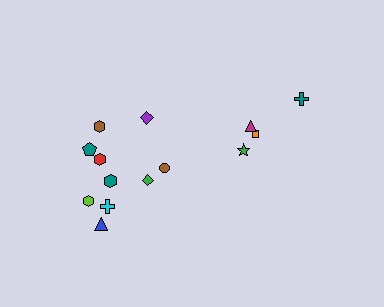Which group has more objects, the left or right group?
The left group.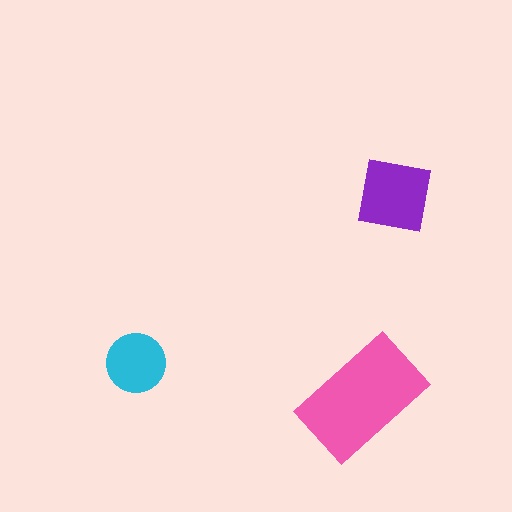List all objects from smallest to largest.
The cyan circle, the purple square, the pink rectangle.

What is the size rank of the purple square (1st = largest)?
2nd.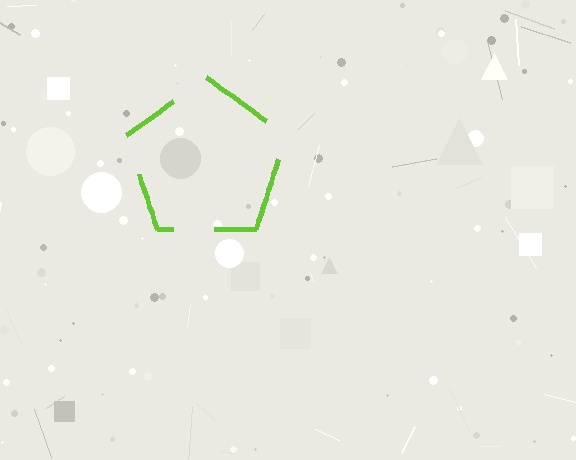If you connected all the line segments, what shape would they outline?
They would outline a pentagon.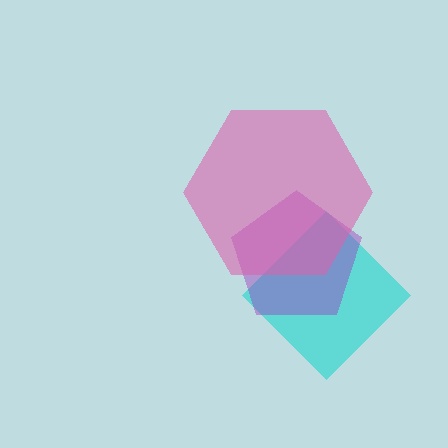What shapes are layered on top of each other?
The layered shapes are: a cyan diamond, a purple pentagon, a pink hexagon.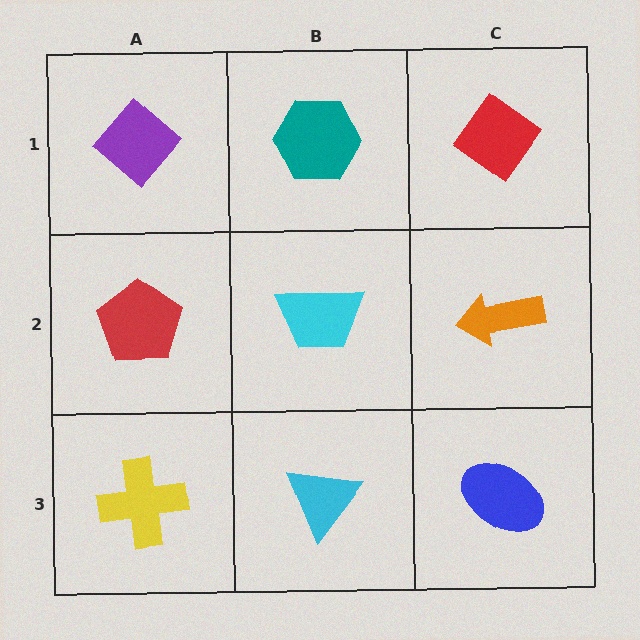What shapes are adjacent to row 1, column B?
A cyan trapezoid (row 2, column B), a purple diamond (row 1, column A), a red diamond (row 1, column C).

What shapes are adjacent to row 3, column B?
A cyan trapezoid (row 2, column B), a yellow cross (row 3, column A), a blue ellipse (row 3, column C).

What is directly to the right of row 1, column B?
A red diamond.